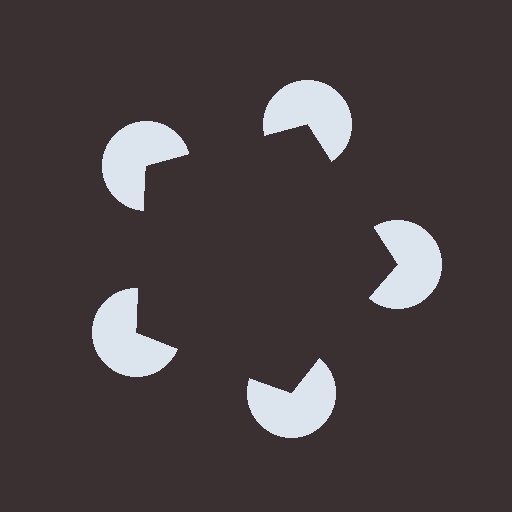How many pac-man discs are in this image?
There are 5 — one at each vertex of the illusory pentagon.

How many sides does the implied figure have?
5 sides.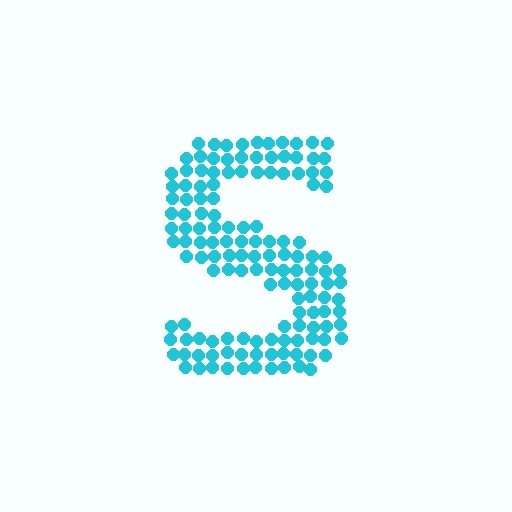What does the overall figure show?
The overall figure shows the letter S.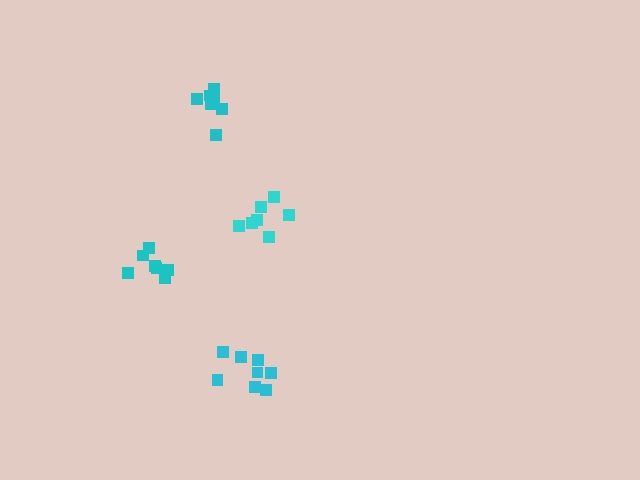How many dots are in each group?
Group 1: 8 dots, Group 2: 7 dots, Group 3: 7 dots, Group 4: 7 dots (29 total).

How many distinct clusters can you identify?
There are 4 distinct clusters.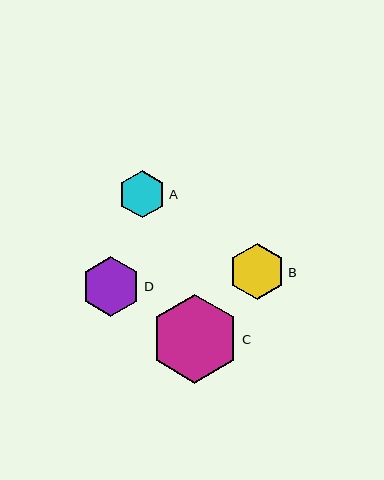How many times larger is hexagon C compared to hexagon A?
Hexagon C is approximately 1.9 times the size of hexagon A.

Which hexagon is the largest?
Hexagon C is the largest with a size of approximately 89 pixels.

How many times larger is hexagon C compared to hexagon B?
Hexagon C is approximately 1.6 times the size of hexagon B.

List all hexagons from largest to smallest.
From largest to smallest: C, D, B, A.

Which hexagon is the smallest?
Hexagon A is the smallest with a size of approximately 47 pixels.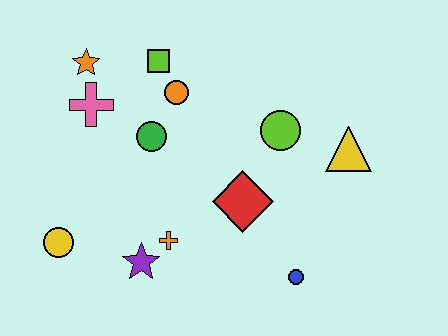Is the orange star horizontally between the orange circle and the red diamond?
No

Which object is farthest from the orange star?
The blue circle is farthest from the orange star.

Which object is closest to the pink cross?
The orange star is closest to the pink cross.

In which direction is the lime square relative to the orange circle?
The lime square is above the orange circle.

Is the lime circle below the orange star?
Yes